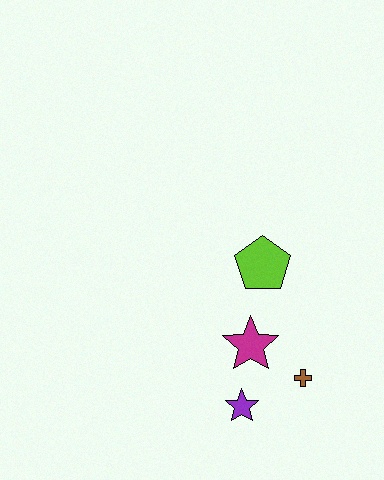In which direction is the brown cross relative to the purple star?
The brown cross is to the right of the purple star.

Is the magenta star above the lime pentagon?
No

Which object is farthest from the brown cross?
The lime pentagon is farthest from the brown cross.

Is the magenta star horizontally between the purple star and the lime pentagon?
Yes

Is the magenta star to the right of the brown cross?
No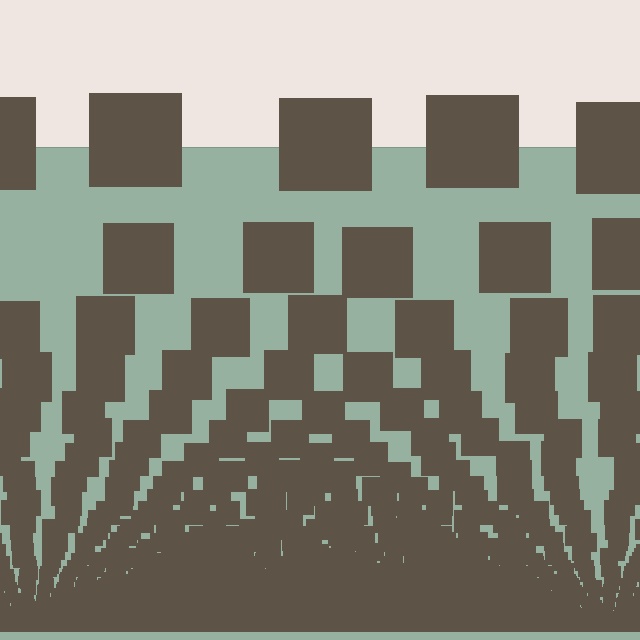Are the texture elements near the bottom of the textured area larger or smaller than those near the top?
Smaller. The gradient is inverted — elements near the bottom are smaller and denser.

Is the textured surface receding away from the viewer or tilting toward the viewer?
The surface appears to tilt toward the viewer. Texture elements get larger and sparser toward the top.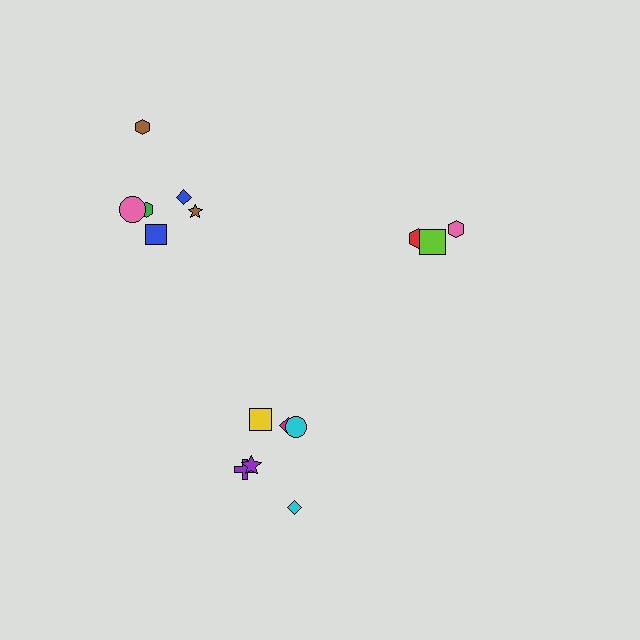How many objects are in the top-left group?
There are 6 objects.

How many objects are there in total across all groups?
There are 15 objects.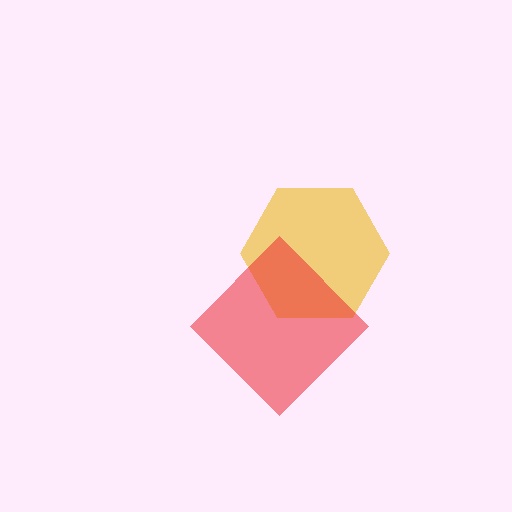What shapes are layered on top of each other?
The layered shapes are: a yellow hexagon, a red diamond.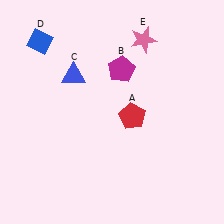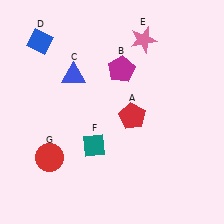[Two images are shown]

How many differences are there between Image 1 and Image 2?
There are 2 differences between the two images.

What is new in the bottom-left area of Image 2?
A teal diamond (F) was added in the bottom-left area of Image 2.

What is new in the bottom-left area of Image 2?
A red circle (G) was added in the bottom-left area of Image 2.